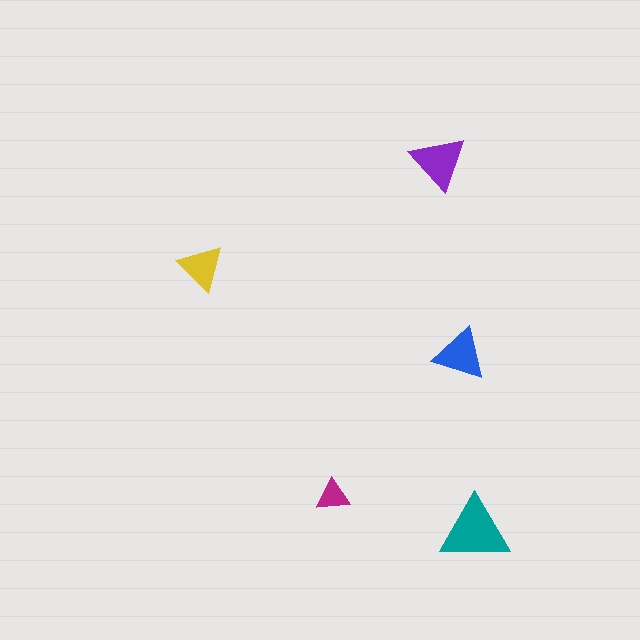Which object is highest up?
The purple triangle is topmost.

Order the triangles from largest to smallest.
the teal one, the purple one, the blue one, the yellow one, the magenta one.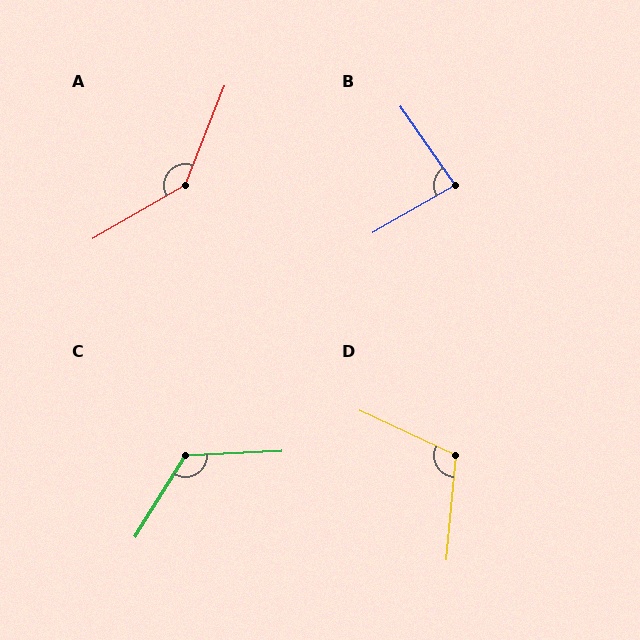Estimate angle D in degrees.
Approximately 110 degrees.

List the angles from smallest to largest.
B (85°), D (110°), C (125°), A (142°).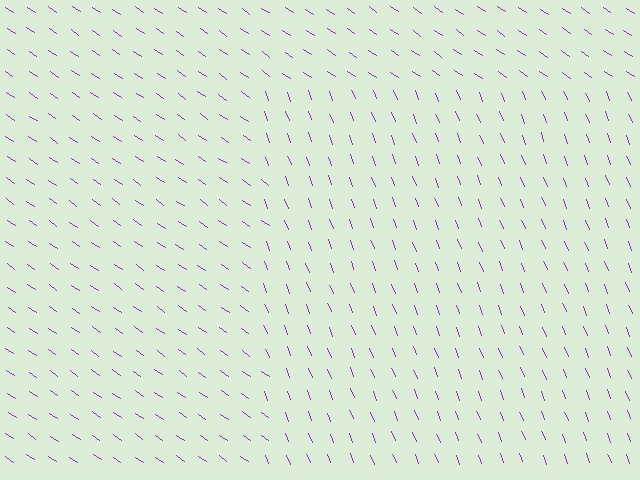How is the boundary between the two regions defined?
The boundary is defined purely by a change in line orientation (approximately 35 degrees difference). All lines are the same color and thickness.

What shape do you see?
I see a rectangle.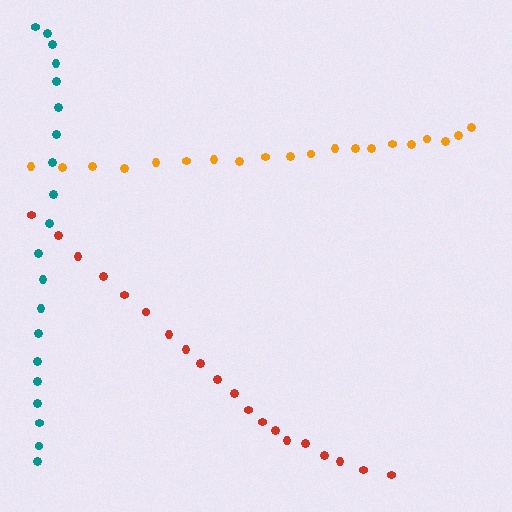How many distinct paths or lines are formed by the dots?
There are 3 distinct paths.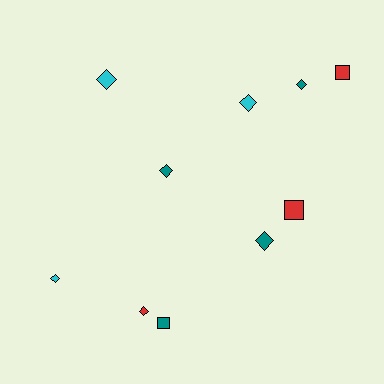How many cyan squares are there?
There are no cyan squares.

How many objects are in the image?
There are 10 objects.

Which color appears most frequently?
Teal, with 4 objects.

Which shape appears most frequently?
Diamond, with 7 objects.